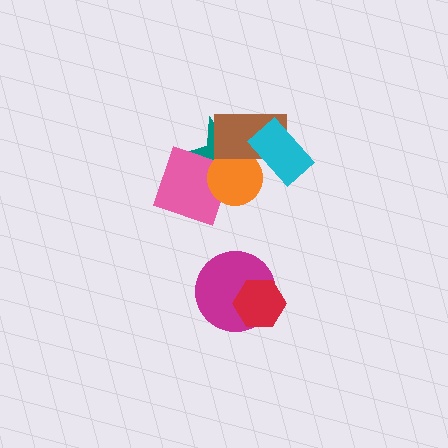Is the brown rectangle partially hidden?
Yes, it is partially covered by another shape.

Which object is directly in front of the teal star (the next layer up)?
The pink diamond is directly in front of the teal star.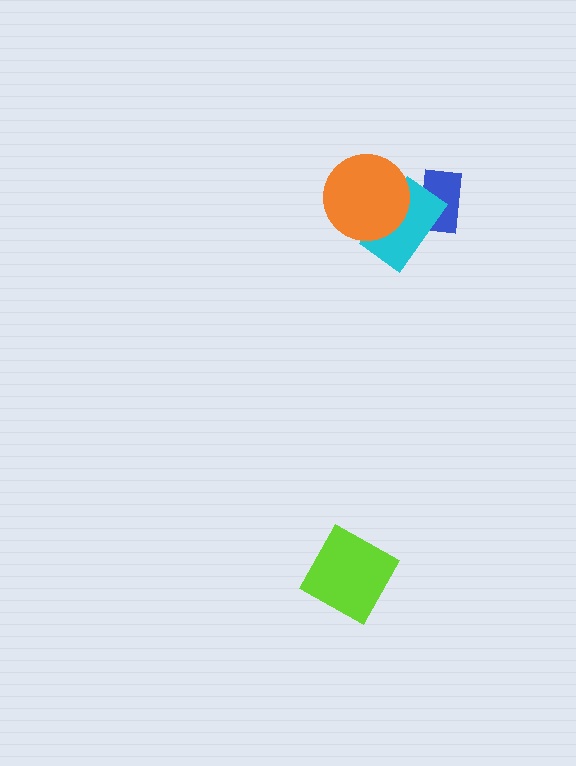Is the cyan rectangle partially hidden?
Yes, it is partially covered by another shape.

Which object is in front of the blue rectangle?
The cyan rectangle is in front of the blue rectangle.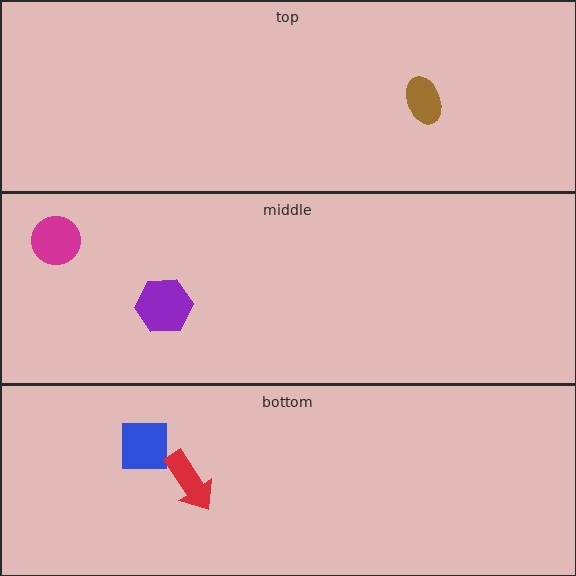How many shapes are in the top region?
1.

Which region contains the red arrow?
The bottom region.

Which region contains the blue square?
The bottom region.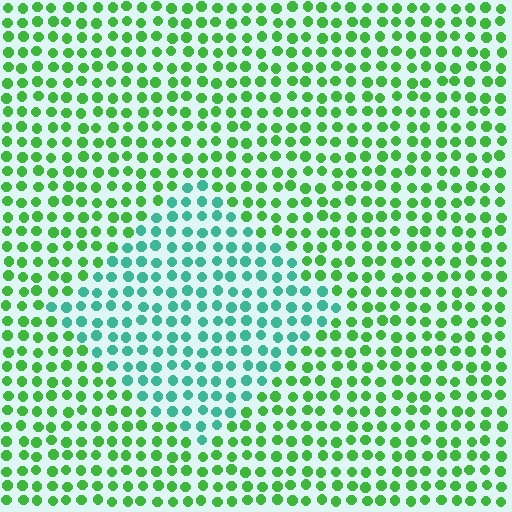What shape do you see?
I see a diamond.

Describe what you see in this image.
The image is filled with small green elements in a uniform arrangement. A diamond-shaped region is visible where the elements are tinted to a slightly different hue, forming a subtle color boundary.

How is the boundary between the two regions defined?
The boundary is defined purely by a slight shift in hue (about 45 degrees). Spacing, size, and orientation are identical on both sides.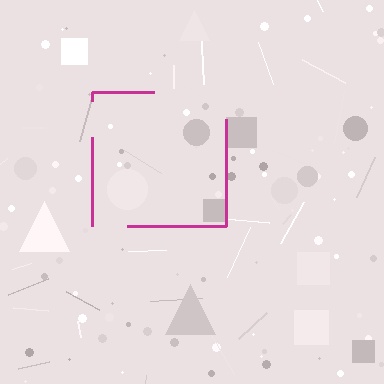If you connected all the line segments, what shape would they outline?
They would outline a square.